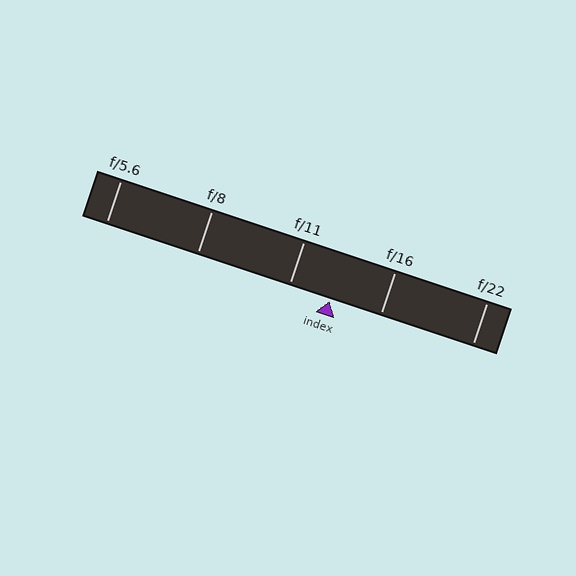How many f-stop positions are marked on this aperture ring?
There are 5 f-stop positions marked.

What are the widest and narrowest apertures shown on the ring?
The widest aperture shown is f/5.6 and the narrowest is f/22.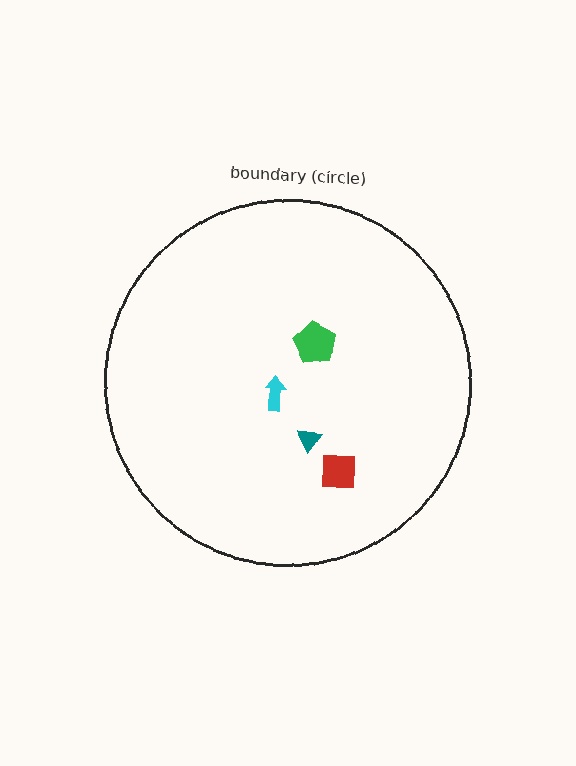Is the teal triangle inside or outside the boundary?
Inside.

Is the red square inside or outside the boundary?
Inside.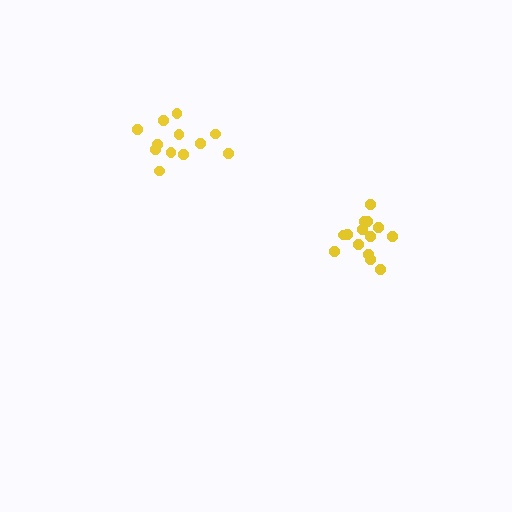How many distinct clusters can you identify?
There are 2 distinct clusters.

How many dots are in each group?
Group 1: 14 dots, Group 2: 12 dots (26 total).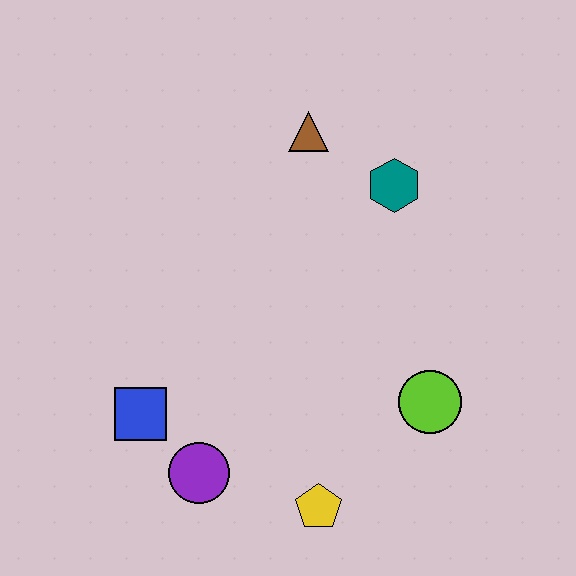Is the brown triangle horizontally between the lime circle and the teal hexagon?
No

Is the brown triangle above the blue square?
Yes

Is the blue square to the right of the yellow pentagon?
No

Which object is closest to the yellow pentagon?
The purple circle is closest to the yellow pentagon.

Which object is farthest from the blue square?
The teal hexagon is farthest from the blue square.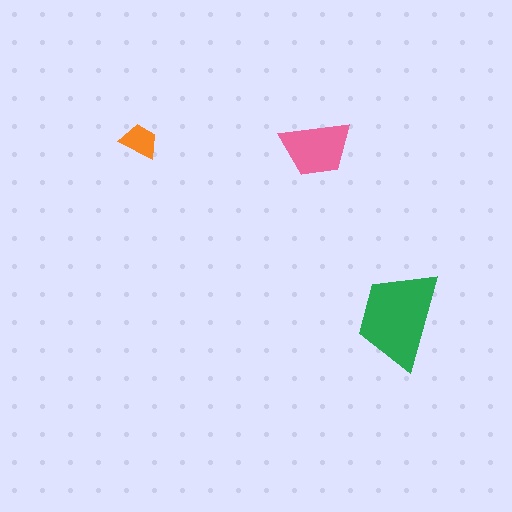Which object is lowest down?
The green trapezoid is bottommost.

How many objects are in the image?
There are 3 objects in the image.